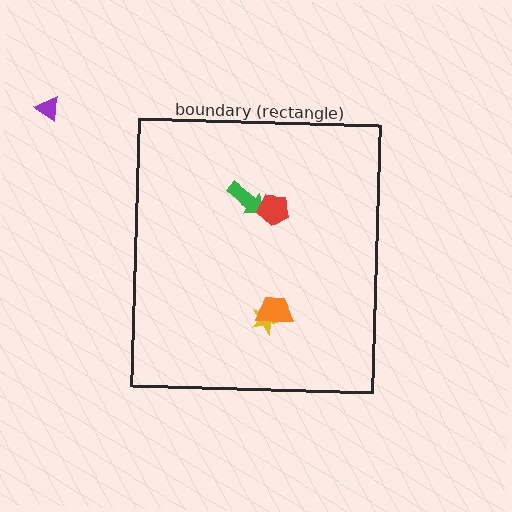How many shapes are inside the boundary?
4 inside, 1 outside.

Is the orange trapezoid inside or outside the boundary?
Inside.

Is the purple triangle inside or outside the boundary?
Outside.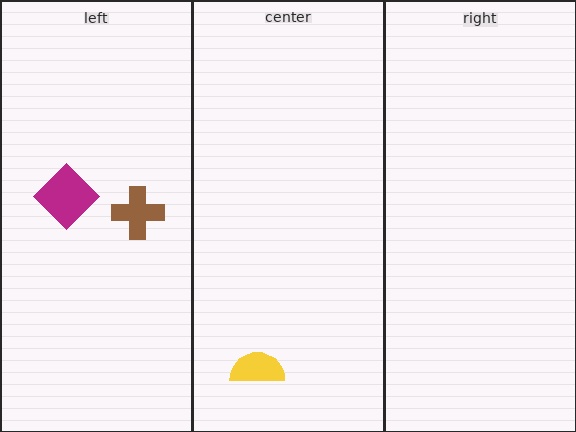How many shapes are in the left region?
2.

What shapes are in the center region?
The yellow semicircle.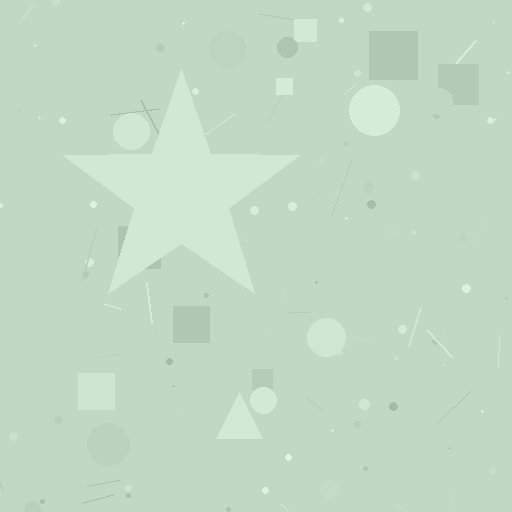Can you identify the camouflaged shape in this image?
The camouflaged shape is a star.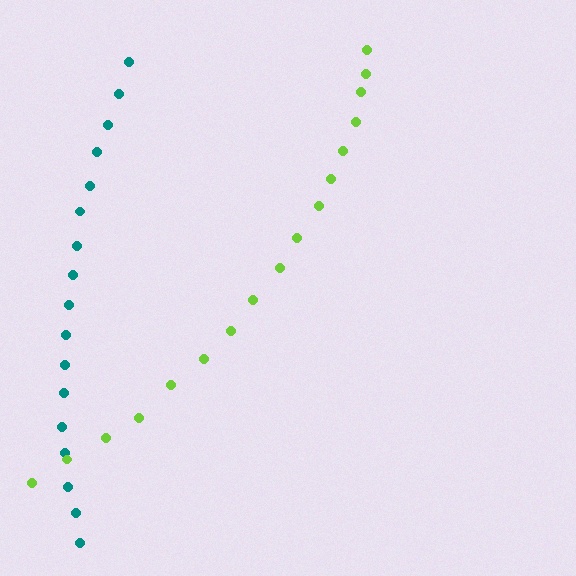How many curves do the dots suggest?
There are 2 distinct paths.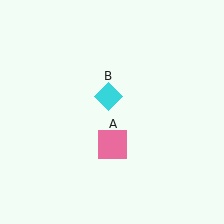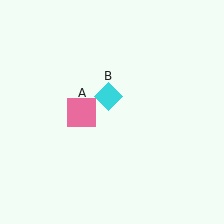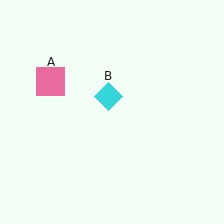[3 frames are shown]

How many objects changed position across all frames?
1 object changed position: pink square (object A).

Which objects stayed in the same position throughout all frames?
Cyan diamond (object B) remained stationary.